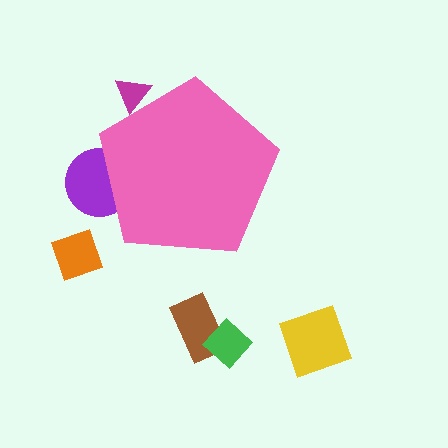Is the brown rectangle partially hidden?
No, the brown rectangle is fully visible.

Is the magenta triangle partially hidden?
Yes, the magenta triangle is partially hidden behind the pink pentagon.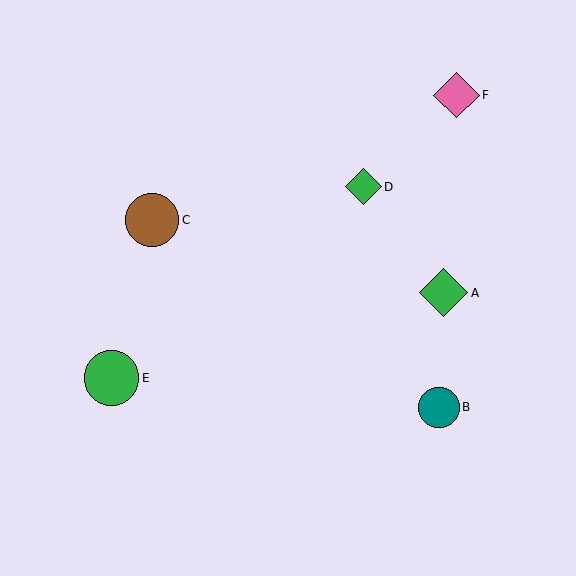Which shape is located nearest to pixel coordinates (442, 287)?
The green diamond (labeled A) at (443, 293) is nearest to that location.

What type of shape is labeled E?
Shape E is a green circle.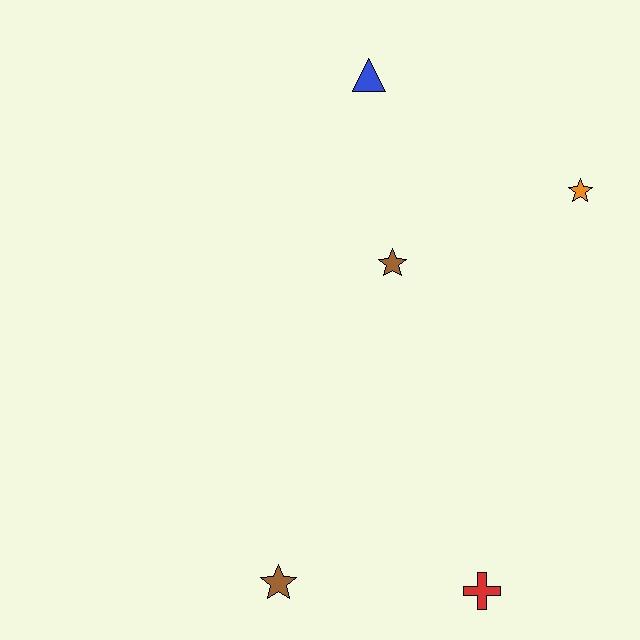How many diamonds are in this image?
There are no diamonds.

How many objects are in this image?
There are 5 objects.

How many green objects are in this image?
There are no green objects.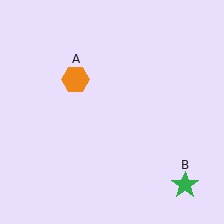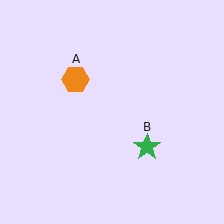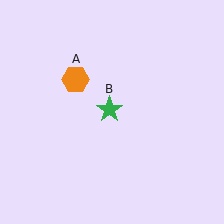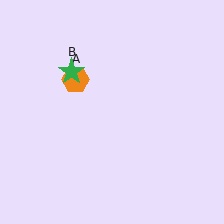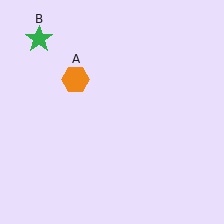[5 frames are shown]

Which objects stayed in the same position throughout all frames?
Orange hexagon (object A) remained stationary.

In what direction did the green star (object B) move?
The green star (object B) moved up and to the left.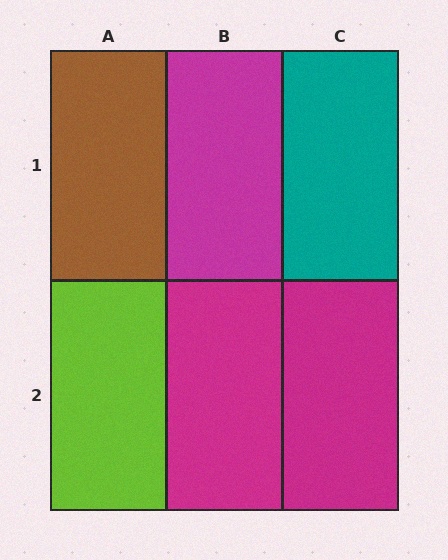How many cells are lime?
1 cell is lime.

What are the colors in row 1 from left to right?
Brown, magenta, teal.